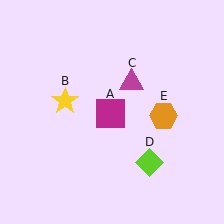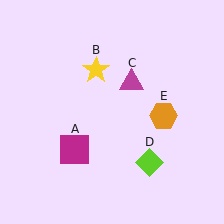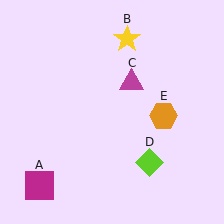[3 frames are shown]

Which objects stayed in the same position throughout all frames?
Magenta triangle (object C) and lime diamond (object D) and orange hexagon (object E) remained stationary.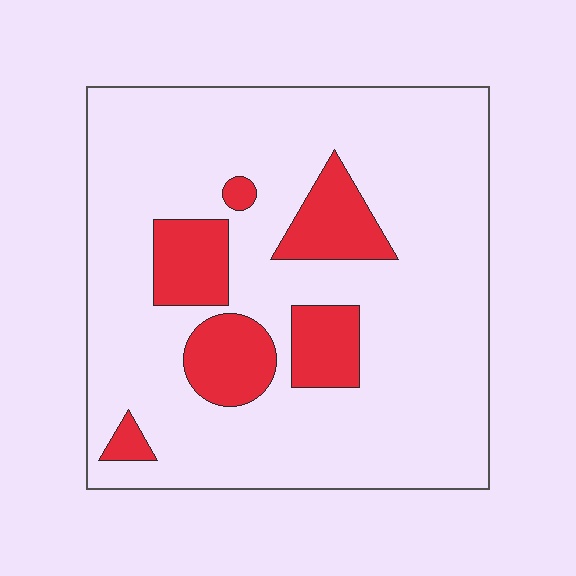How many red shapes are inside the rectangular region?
6.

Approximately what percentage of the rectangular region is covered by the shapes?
Approximately 20%.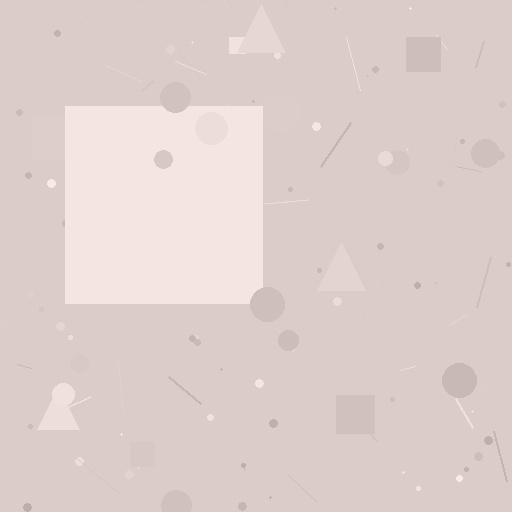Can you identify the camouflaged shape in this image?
The camouflaged shape is a square.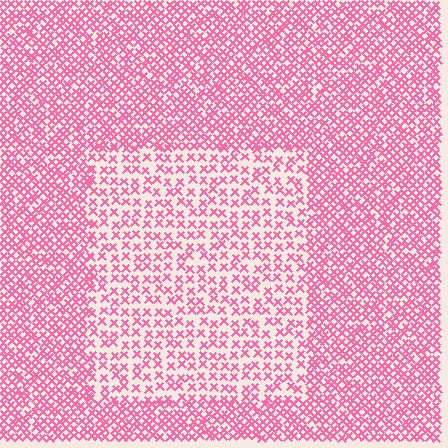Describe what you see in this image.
The image contains small pink elements arranged at two different densities. A rectangle-shaped region is visible where the elements are less densely packed than the surrounding area.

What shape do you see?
I see a rectangle.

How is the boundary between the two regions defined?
The boundary is defined by a change in element density (approximately 1.9x ratio). All elements are the same color, size, and shape.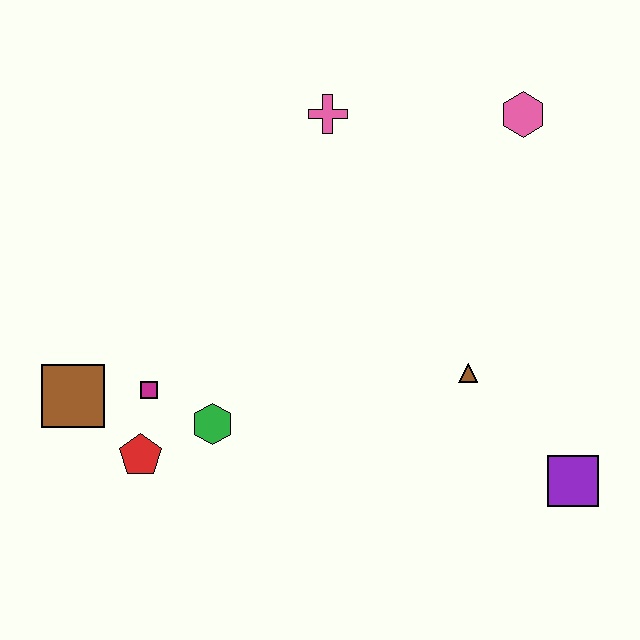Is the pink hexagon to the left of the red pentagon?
No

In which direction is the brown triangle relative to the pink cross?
The brown triangle is below the pink cross.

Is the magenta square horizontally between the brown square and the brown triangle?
Yes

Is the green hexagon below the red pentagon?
No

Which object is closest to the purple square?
The brown triangle is closest to the purple square.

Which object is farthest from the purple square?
The brown square is farthest from the purple square.